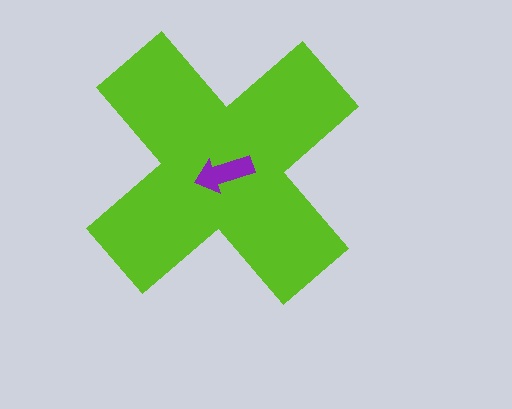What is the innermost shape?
The purple arrow.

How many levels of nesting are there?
2.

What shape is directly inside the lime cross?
The purple arrow.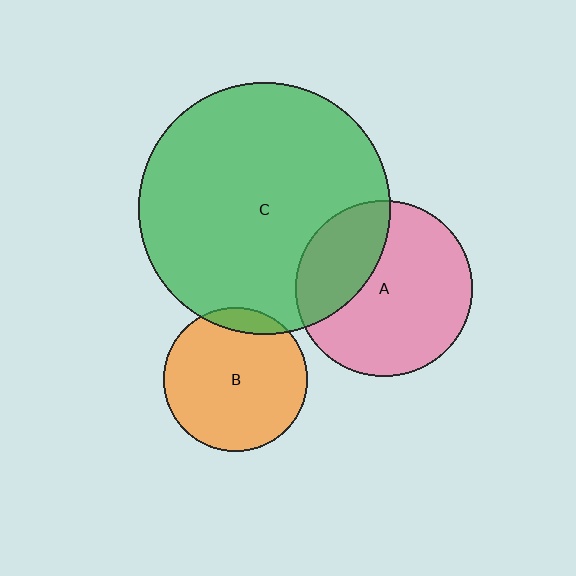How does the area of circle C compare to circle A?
Approximately 2.0 times.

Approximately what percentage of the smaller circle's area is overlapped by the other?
Approximately 10%.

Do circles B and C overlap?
Yes.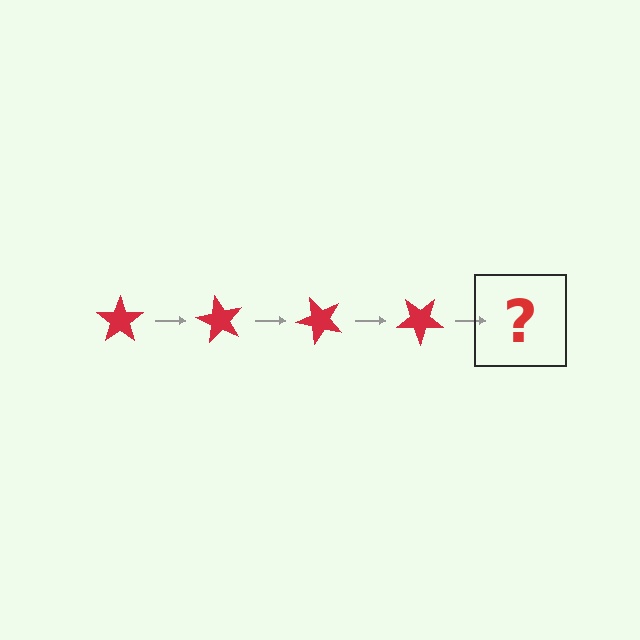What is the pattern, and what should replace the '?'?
The pattern is that the star rotates 60 degrees each step. The '?' should be a red star rotated 240 degrees.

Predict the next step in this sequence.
The next step is a red star rotated 240 degrees.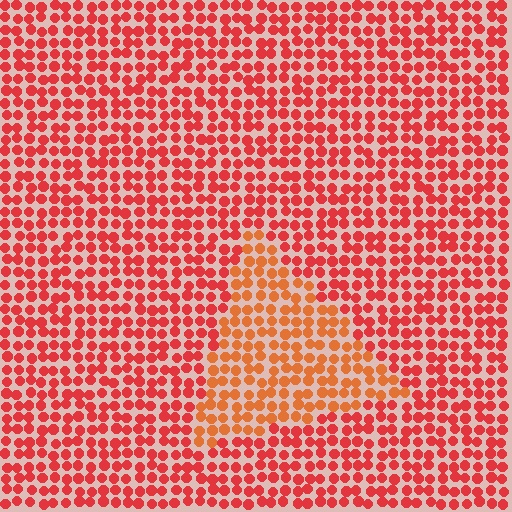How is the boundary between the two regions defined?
The boundary is defined purely by a slight shift in hue (about 24 degrees). Spacing, size, and orientation are identical on both sides.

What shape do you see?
I see a triangle.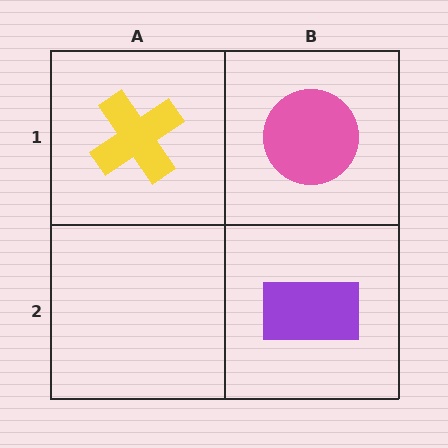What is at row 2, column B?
A purple rectangle.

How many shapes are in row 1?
2 shapes.